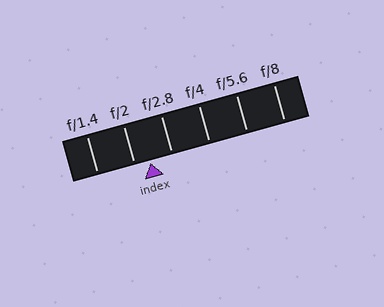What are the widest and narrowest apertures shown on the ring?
The widest aperture shown is f/1.4 and the narrowest is f/8.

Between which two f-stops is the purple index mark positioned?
The index mark is between f/2 and f/2.8.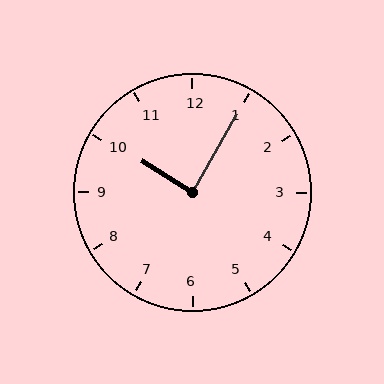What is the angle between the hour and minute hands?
Approximately 88 degrees.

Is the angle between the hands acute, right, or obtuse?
It is right.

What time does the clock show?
10:05.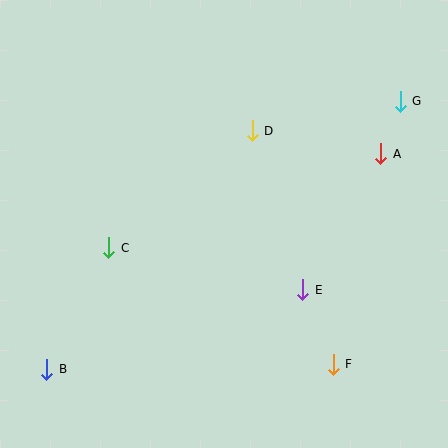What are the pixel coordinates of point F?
Point F is at (333, 364).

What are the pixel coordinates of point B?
Point B is at (47, 369).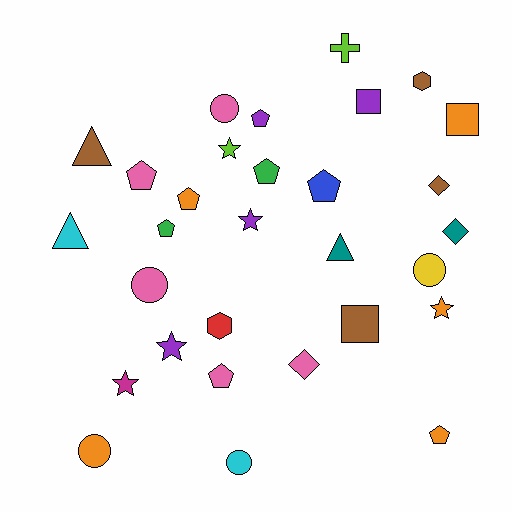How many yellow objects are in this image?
There is 1 yellow object.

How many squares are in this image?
There are 3 squares.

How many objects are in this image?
There are 30 objects.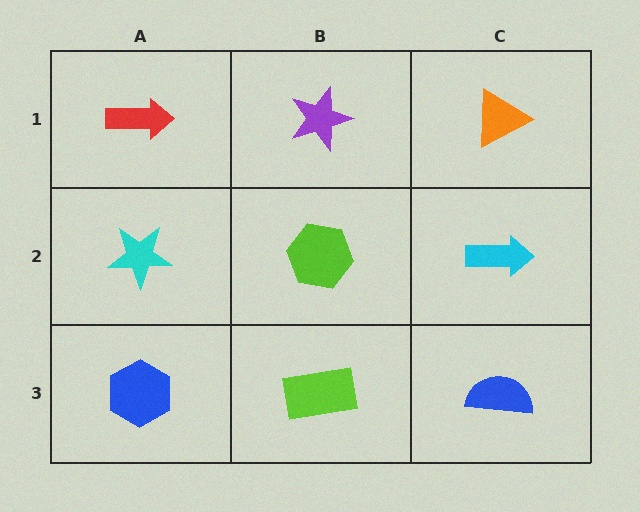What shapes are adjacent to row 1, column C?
A cyan arrow (row 2, column C), a purple star (row 1, column B).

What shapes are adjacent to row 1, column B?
A lime hexagon (row 2, column B), a red arrow (row 1, column A), an orange triangle (row 1, column C).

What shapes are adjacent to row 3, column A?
A cyan star (row 2, column A), a lime rectangle (row 3, column B).